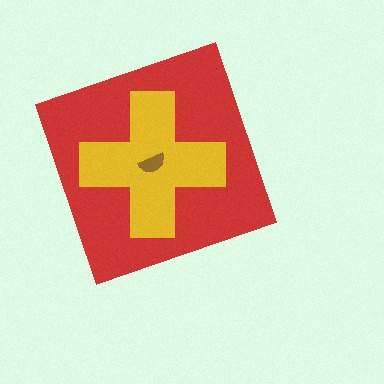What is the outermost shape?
The red diamond.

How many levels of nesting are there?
3.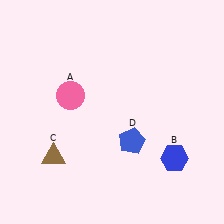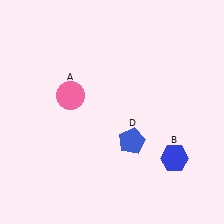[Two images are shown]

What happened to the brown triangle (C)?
The brown triangle (C) was removed in Image 2. It was in the bottom-left area of Image 1.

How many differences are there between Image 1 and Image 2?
There is 1 difference between the two images.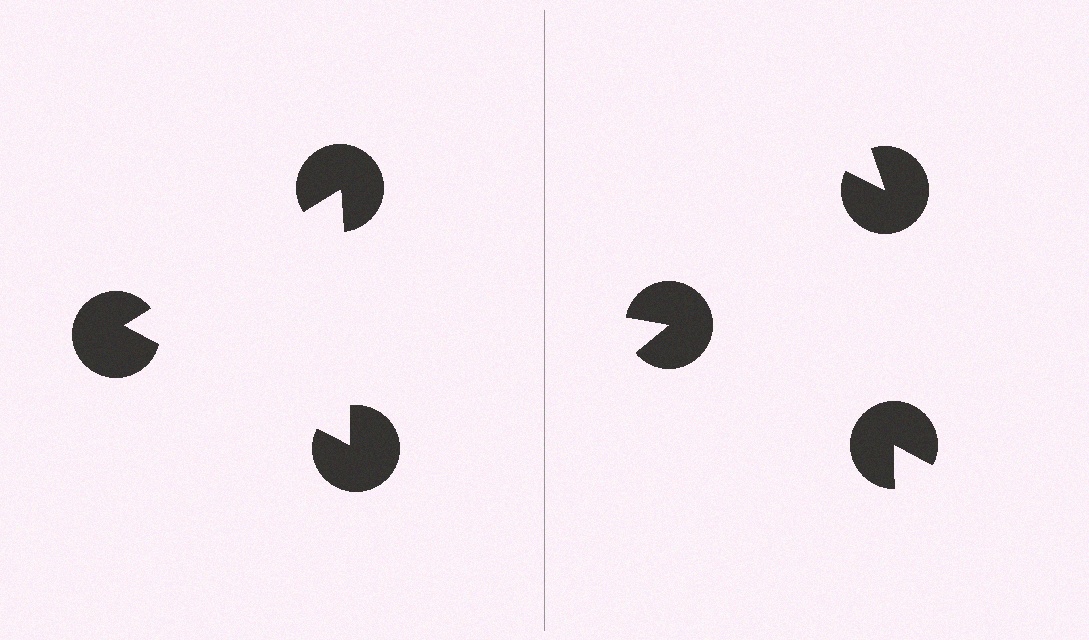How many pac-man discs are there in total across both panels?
6 — 3 on each side.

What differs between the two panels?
The pac-man discs are positioned identically on both sides; only the wedge orientations differ. On the left they align to a triangle; on the right they are misaligned.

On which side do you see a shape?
An illusory triangle appears on the left side. On the right side the wedge cuts are rotated, so no coherent shape forms.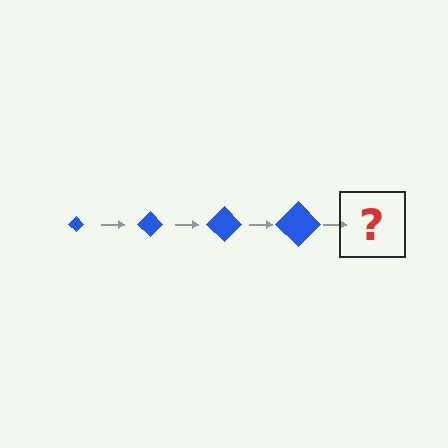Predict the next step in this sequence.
The next step is a blue diamond, larger than the previous one.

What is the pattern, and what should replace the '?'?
The pattern is that the diamond gets progressively larger each step. The '?' should be a blue diamond, larger than the previous one.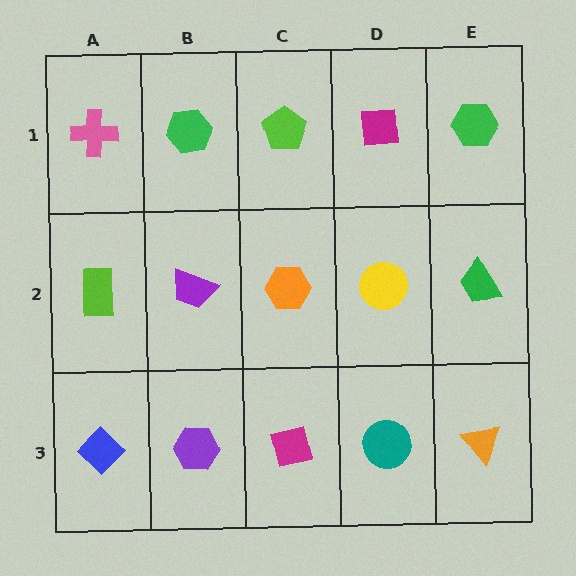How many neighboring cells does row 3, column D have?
3.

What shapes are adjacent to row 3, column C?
An orange hexagon (row 2, column C), a purple hexagon (row 3, column B), a teal circle (row 3, column D).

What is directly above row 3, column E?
A green trapezoid.